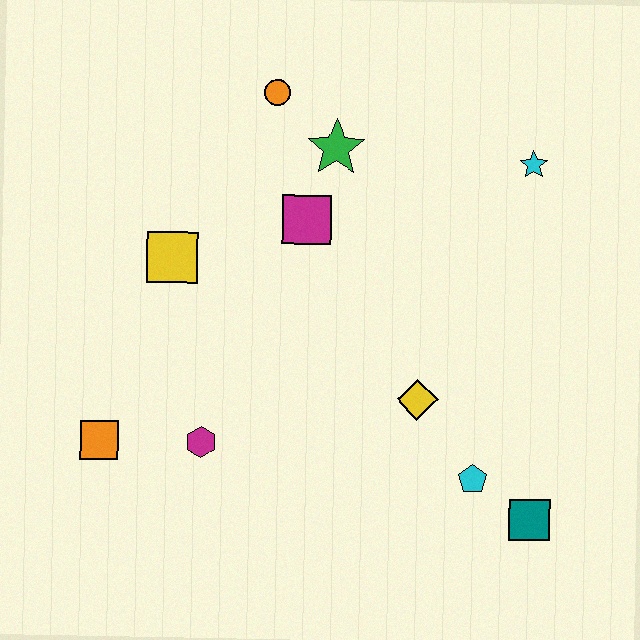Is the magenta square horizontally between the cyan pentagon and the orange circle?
Yes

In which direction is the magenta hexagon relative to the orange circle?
The magenta hexagon is below the orange circle.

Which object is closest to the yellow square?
The magenta square is closest to the yellow square.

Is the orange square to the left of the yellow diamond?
Yes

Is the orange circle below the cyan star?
No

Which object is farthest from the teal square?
The orange circle is farthest from the teal square.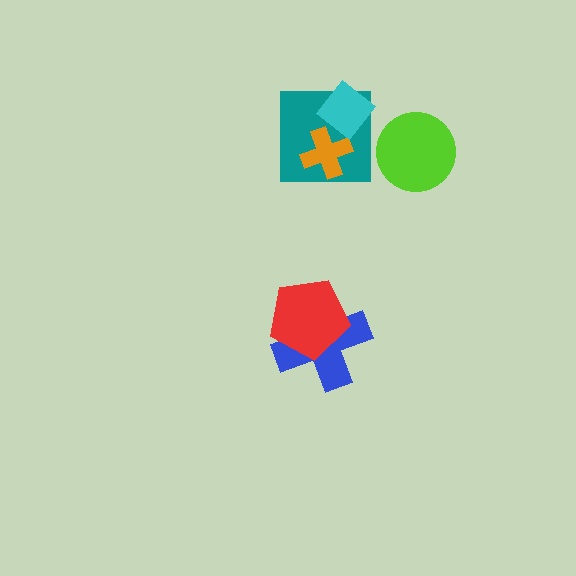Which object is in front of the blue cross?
The red pentagon is in front of the blue cross.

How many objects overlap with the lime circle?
0 objects overlap with the lime circle.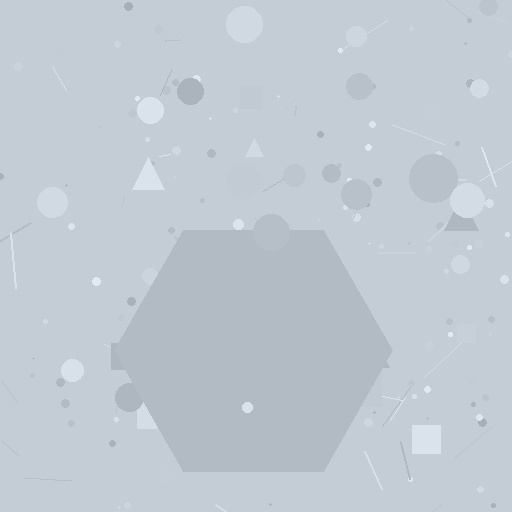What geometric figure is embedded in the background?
A hexagon is embedded in the background.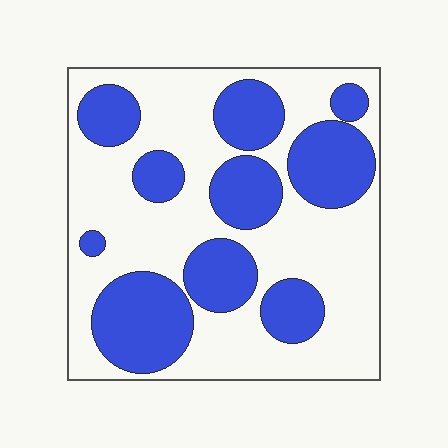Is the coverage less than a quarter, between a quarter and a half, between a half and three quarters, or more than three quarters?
Between a quarter and a half.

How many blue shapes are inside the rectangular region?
10.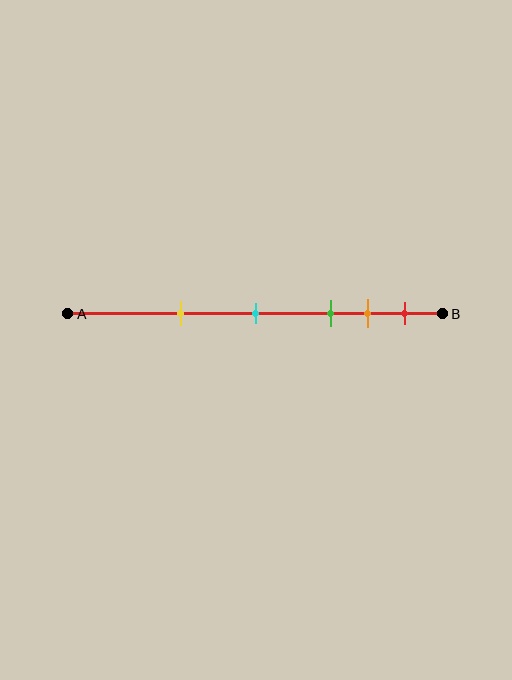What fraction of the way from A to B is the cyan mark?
The cyan mark is approximately 50% (0.5) of the way from A to B.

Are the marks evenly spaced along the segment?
No, the marks are not evenly spaced.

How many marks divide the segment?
There are 5 marks dividing the segment.